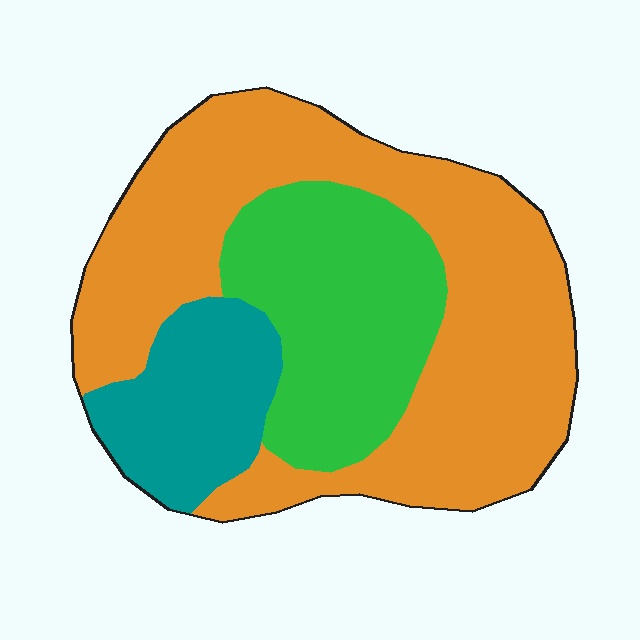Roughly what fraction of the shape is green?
Green covers around 25% of the shape.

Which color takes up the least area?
Teal, at roughly 15%.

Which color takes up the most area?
Orange, at roughly 55%.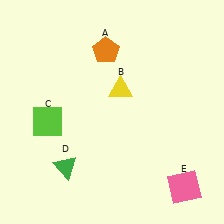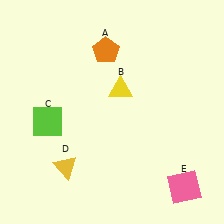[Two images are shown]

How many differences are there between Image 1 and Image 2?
There is 1 difference between the two images.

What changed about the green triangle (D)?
In Image 1, D is green. In Image 2, it changed to yellow.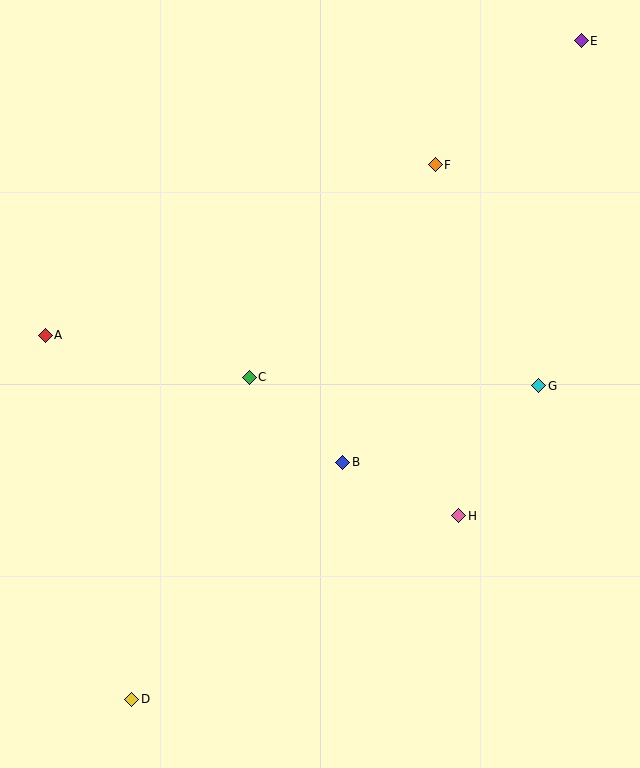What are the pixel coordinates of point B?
Point B is at (343, 463).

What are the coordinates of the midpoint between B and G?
The midpoint between B and G is at (441, 424).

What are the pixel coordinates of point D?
Point D is at (132, 699).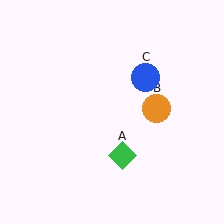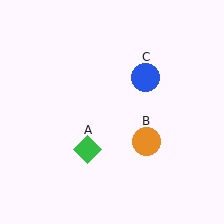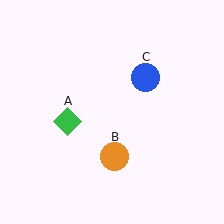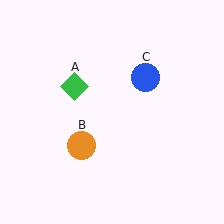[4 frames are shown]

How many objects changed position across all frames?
2 objects changed position: green diamond (object A), orange circle (object B).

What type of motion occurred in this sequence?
The green diamond (object A), orange circle (object B) rotated clockwise around the center of the scene.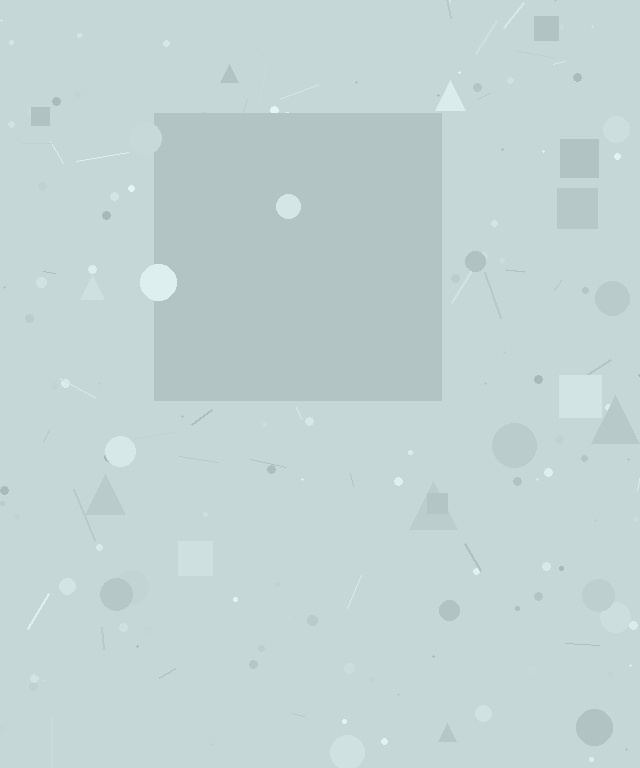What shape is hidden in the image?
A square is hidden in the image.